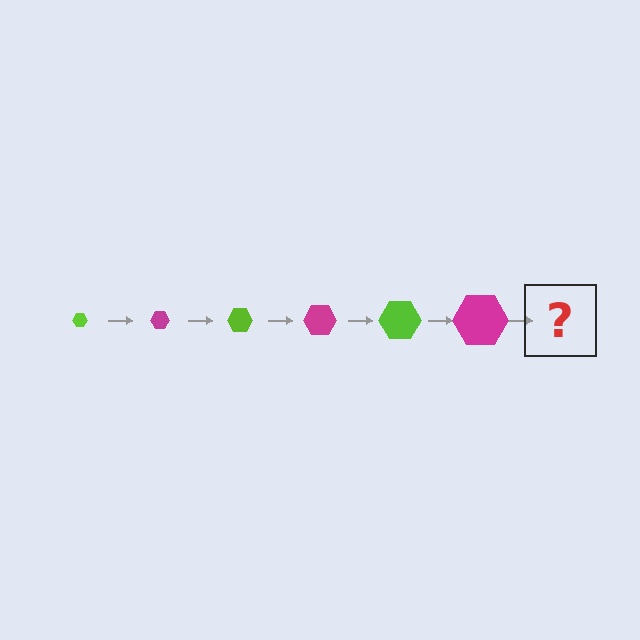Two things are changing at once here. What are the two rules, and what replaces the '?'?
The two rules are that the hexagon grows larger each step and the color cycles through lime and magenta. The '?' should be a lime hexagon, larger than the previous one.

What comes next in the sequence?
The next element should be a lime hexagon, larger than the previous one.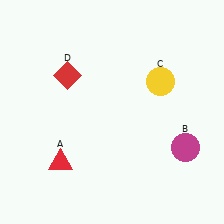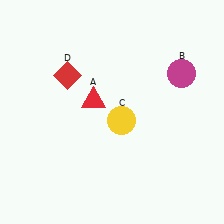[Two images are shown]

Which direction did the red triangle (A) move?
The red triangle (A) moved up.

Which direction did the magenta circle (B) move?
The magenta circle (B) moved up.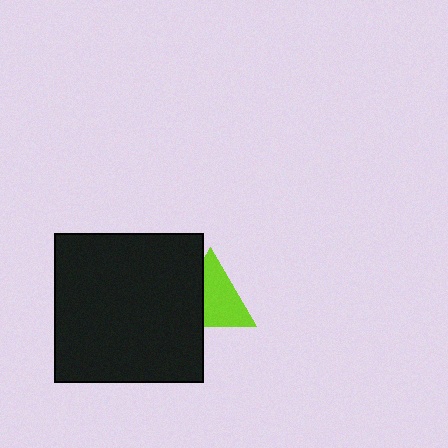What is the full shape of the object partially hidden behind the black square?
The partially hidden object is a lime triangle.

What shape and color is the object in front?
The object in front is a black square.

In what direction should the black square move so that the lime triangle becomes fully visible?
The black square should move left. That is the shortest direction to clear the overlap and leave the lime triangle fully visible.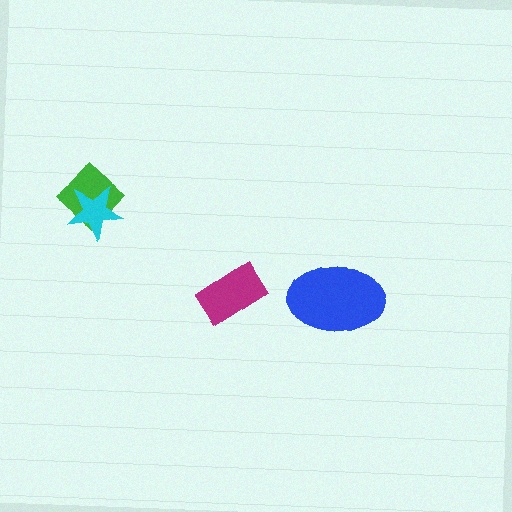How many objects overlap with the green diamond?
1 object overlaps with the green diamond.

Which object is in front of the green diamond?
The cyan star is in front of the green diamond.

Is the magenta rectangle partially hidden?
No, no other shape covers it.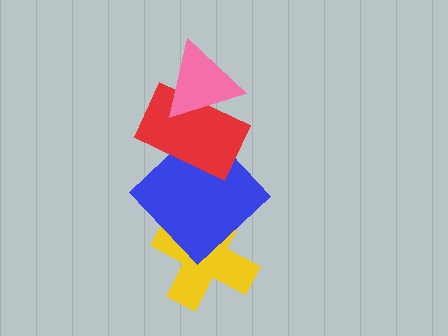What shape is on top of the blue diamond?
The red rectangle is on top of the blue diamond.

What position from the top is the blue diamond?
The blue diamond is 3rd from the top.